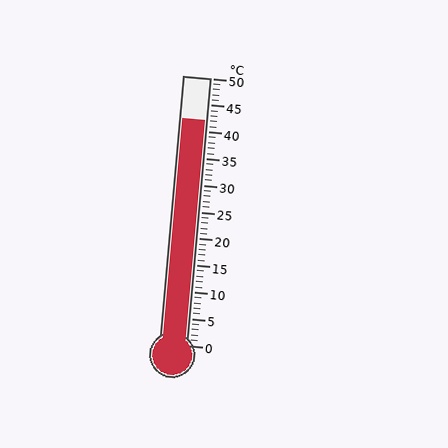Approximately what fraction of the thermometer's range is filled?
The thermometer is filled to approximately 85% of its range.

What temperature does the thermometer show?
The thermometer shows approximately 42°C.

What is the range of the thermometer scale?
The thermometer scale ranges from 0°C to 50°C.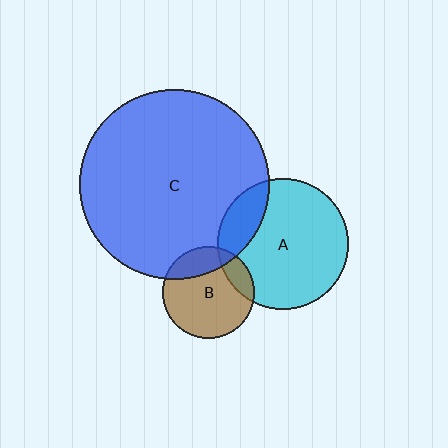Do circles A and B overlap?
Yes.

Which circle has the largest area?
Circle C (blue).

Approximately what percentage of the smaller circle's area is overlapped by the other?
Approximately 15%.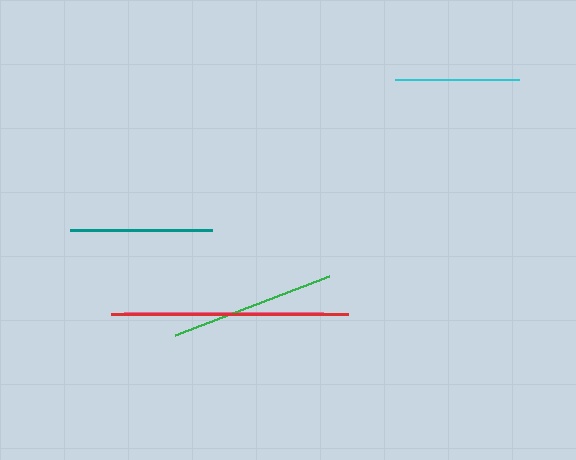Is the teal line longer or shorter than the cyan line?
The teal line is longer than the cyan line.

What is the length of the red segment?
The red segment is approximately 237 pixels long.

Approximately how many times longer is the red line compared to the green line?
The red line is approximately 1.4 times the length of the green line.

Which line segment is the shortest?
The cyan line is the shortest at approximately 124 pixels.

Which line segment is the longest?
The red line is the longest at approximately 237 pixels.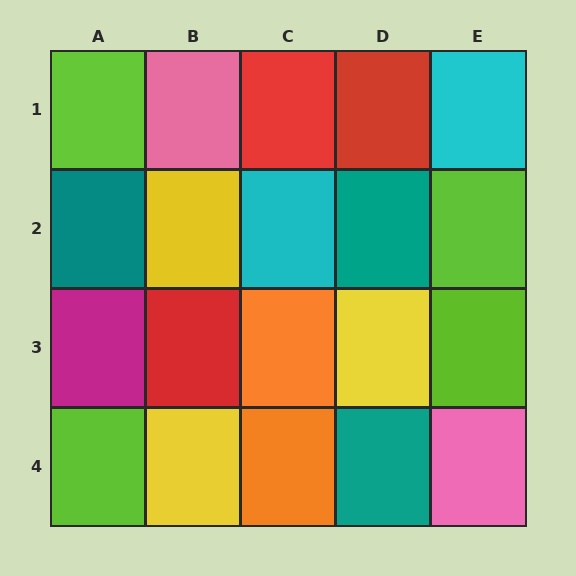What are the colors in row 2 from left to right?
Teal, yellow, cyan, teal, lime.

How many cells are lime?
4 cells are lime.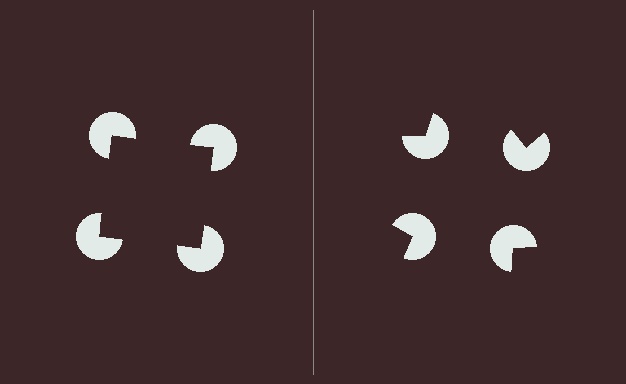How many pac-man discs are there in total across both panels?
8 — 4 on each side.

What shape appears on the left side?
An illusory square.